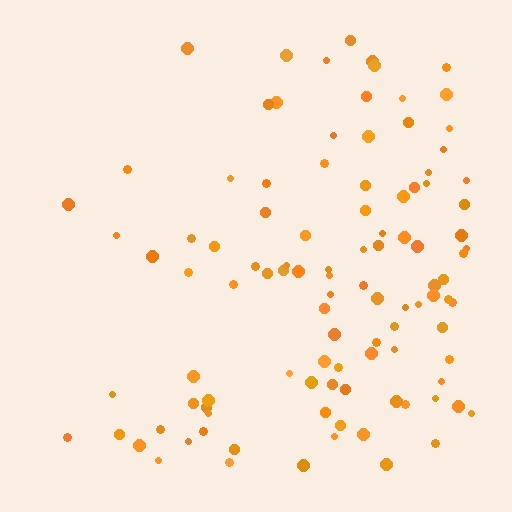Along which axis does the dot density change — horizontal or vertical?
Horizontal.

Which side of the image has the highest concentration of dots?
The right.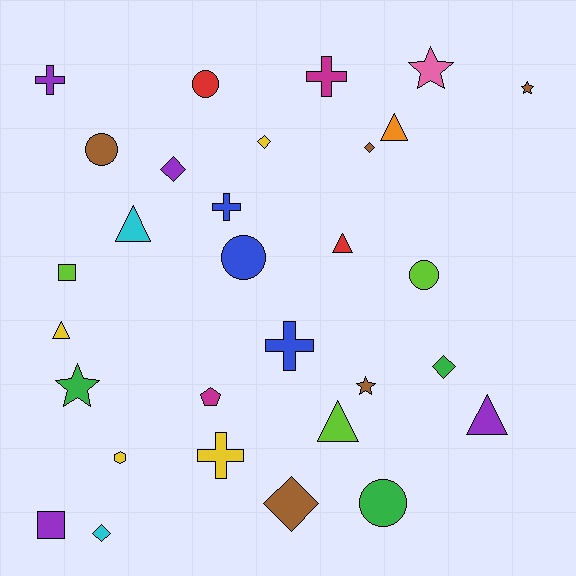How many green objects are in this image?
There are 3 green objects.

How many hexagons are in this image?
There is 1 hexagon.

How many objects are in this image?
There are 30 objects.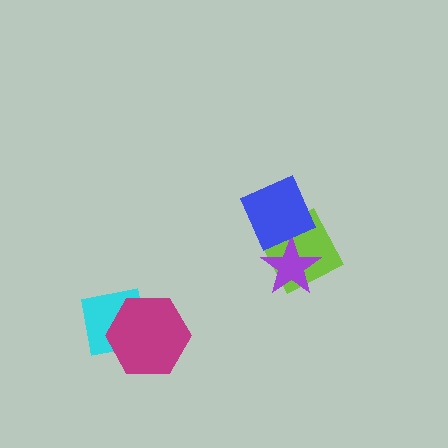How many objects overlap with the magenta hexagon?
1 object overlaps with the magenta hexagon.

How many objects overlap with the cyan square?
1 object overlaps with the cyan square.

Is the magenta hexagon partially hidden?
No, no other shape covers it.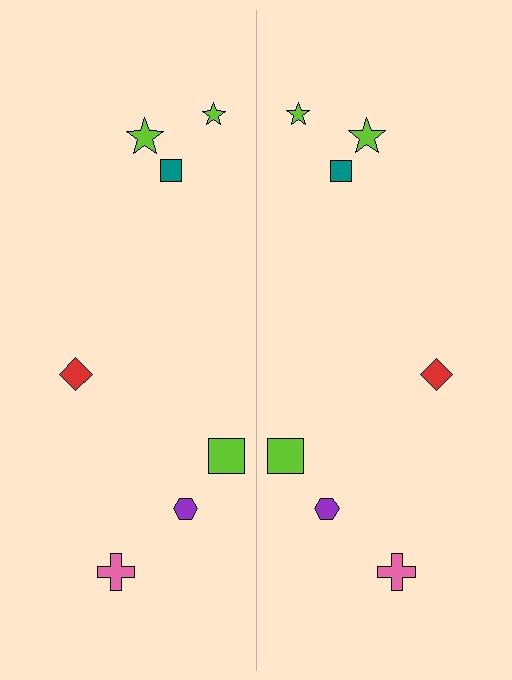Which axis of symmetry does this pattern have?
The pattern has a vertical axis of symmetry running through the center of the image.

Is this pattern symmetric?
Yes, this pattern has bilateral (reflection) symmetry.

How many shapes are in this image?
There are 14 shapes in this image.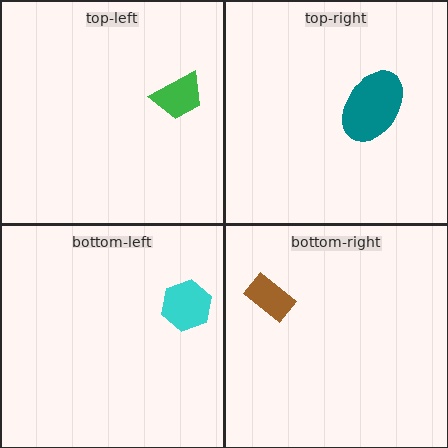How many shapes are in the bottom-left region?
1.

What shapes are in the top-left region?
The green trapezoid.